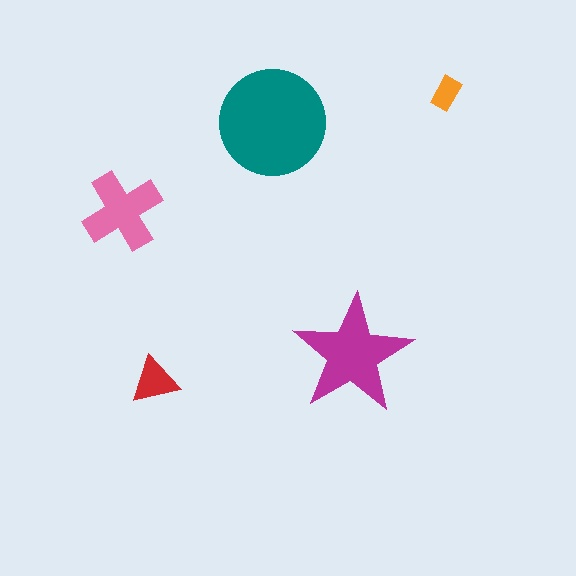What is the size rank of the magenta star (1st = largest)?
2nd.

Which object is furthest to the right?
The orange rectangle is rightmost.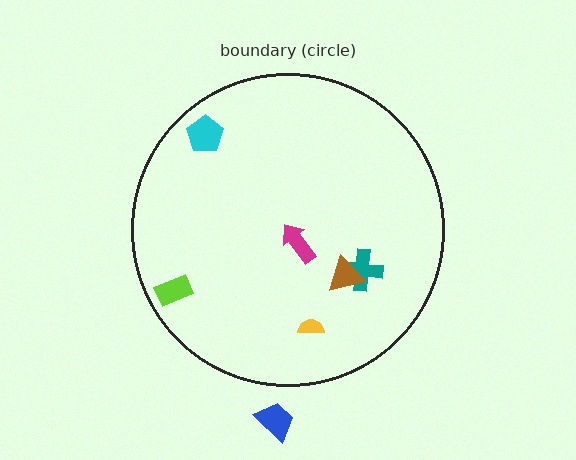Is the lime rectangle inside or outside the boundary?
Inside.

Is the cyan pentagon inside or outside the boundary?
Inside.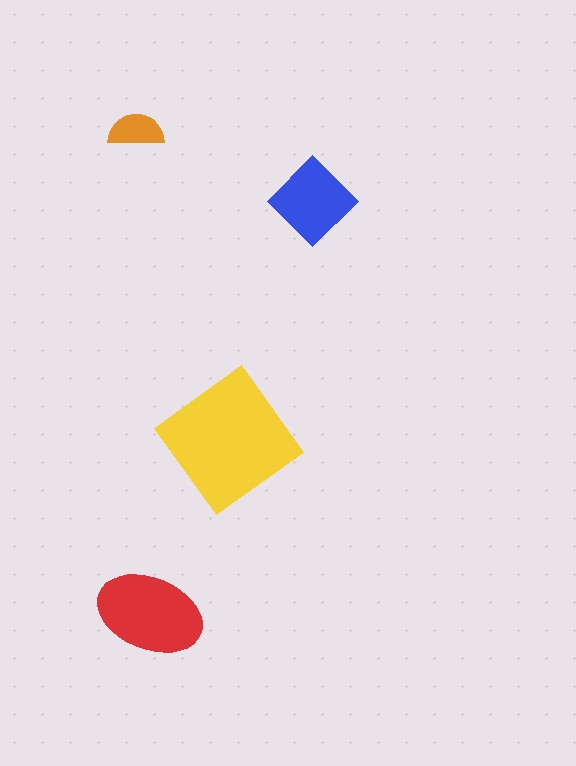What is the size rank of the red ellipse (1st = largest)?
2nd.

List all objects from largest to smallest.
The yellow diamond, the red ellipse, the blue diamond, the orange semicircle.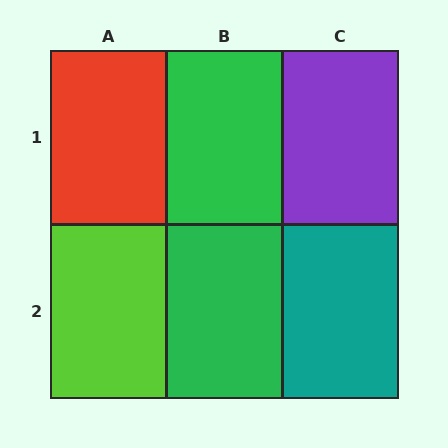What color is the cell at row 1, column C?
Purple.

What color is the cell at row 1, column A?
Red.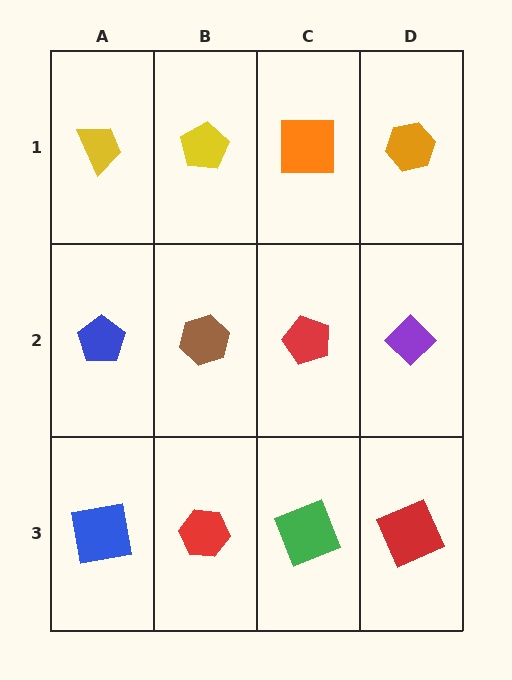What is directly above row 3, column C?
A red pentagon.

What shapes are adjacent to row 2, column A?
A yellow trapezoid (row 1, column A), a blue square (row 3, column A), a brown hexagon (row 2, column B).